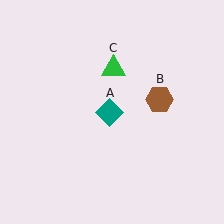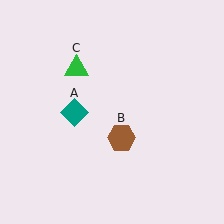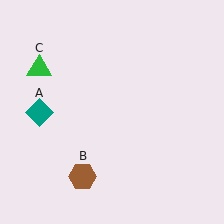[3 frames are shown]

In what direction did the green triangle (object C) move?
The green triangle (object C) moved left.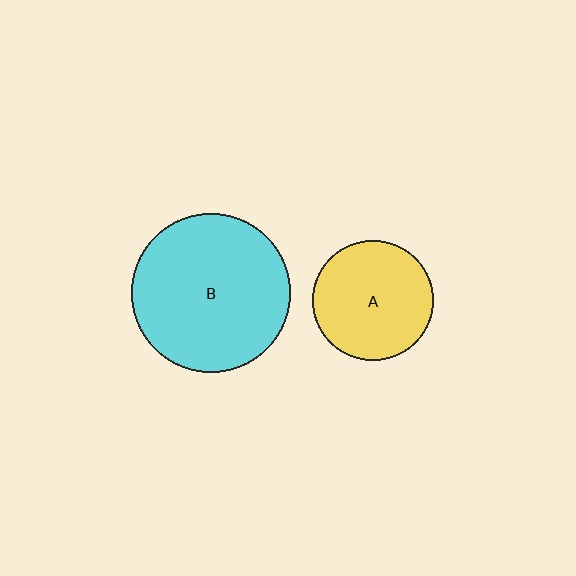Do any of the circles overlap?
No, none of the circles overlap.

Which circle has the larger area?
Circle B (cyan).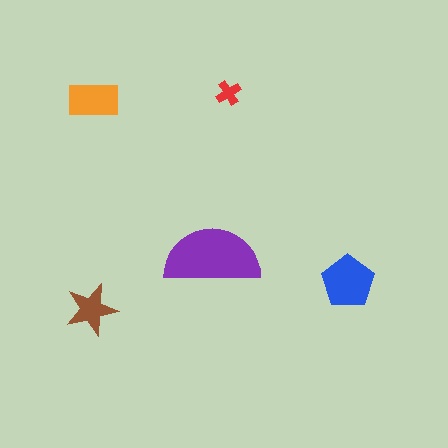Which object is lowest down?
The brown star is bottommost.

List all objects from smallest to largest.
The red cross, the brown star, the orange rectangle, the blue pentagon, the purple semicircle.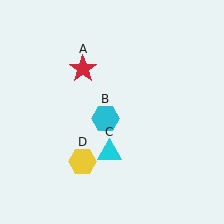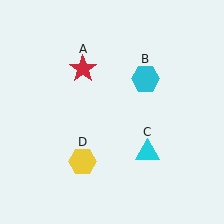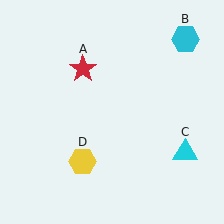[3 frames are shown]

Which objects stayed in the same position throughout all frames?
Red star (object A) and yellow hexagon (object D) remained stationary.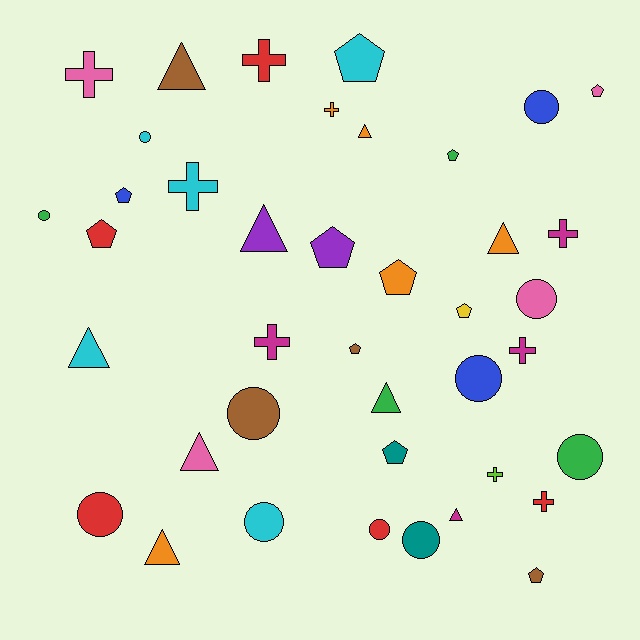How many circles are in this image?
There are 11 circles.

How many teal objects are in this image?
There are 2 teal objects.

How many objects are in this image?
There are 40 objects.